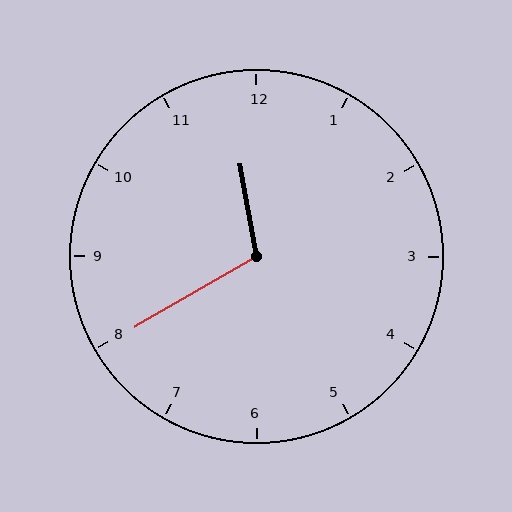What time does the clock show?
11:40.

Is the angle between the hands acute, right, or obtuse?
It is obtuse.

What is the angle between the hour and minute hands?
Approximately 110 degrees.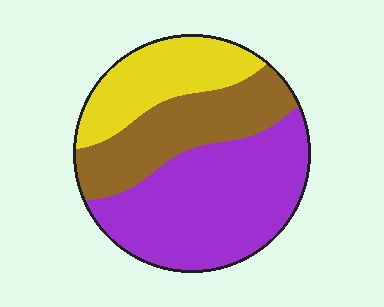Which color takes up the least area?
Yellow, at roughly 25%.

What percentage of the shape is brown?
Brown covers around 30% of the shape.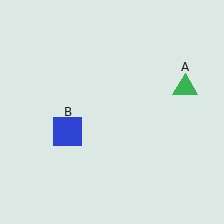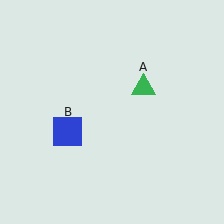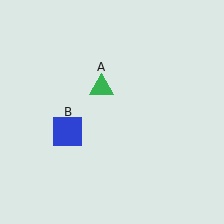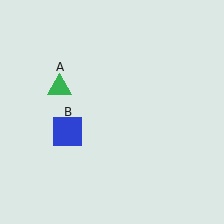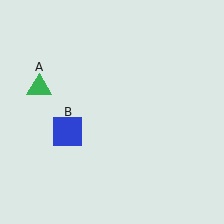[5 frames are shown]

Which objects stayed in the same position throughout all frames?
Blue square (object B) remained stationary.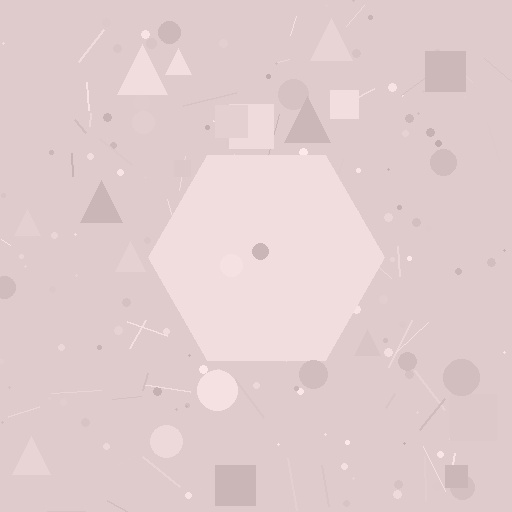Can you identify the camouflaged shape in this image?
The camouflaged shape is a hexagon.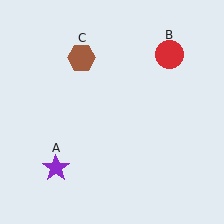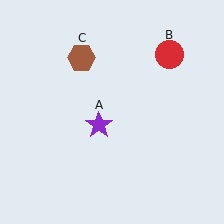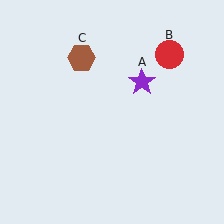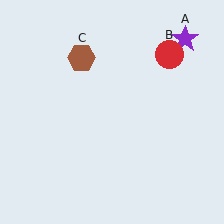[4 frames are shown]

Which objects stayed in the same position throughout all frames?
Red circle (object B) and brown hexagon (object C) remained stationary.